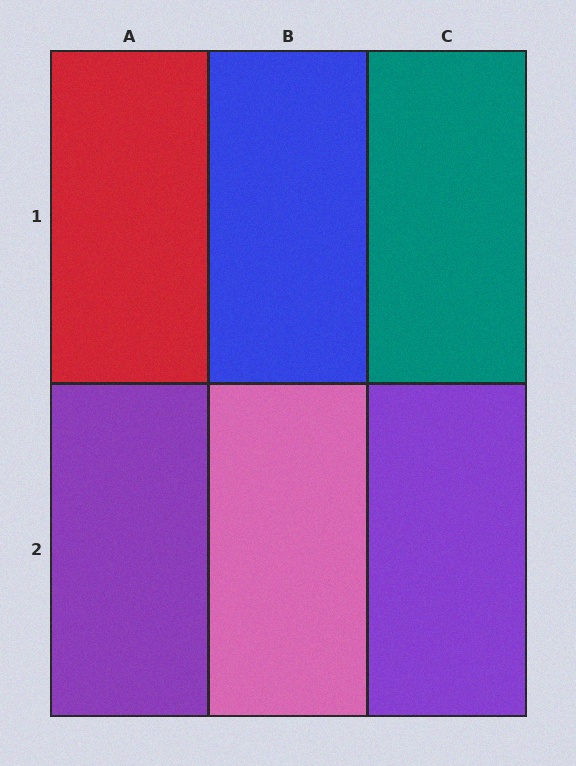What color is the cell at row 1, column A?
Red.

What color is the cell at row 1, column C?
Teal.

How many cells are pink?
1 cell is pink.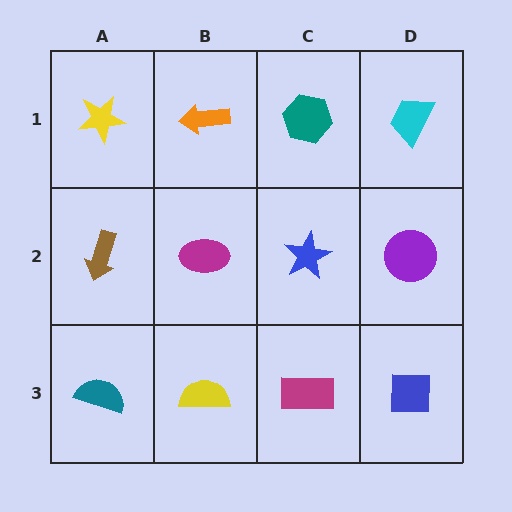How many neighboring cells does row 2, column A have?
3.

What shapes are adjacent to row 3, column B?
A magenta ellipse (row 2, column B), a teal semicircle (row 3, column A), a magenta rectangle (row 3, column C).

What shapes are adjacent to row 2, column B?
An orange arrow (row 1, column B), a yellow semicircle (row 3, column B), a brown arrow (row 2, column A), a blue star (row 2, column C).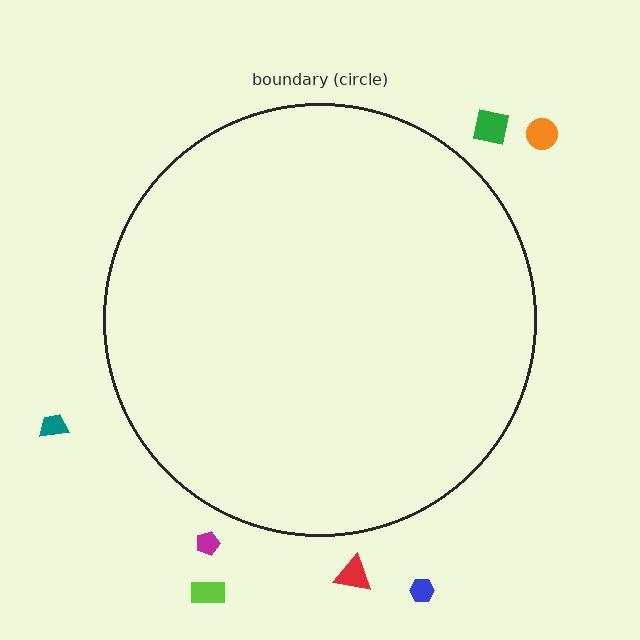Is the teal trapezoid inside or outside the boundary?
Outside.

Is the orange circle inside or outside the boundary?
Outside.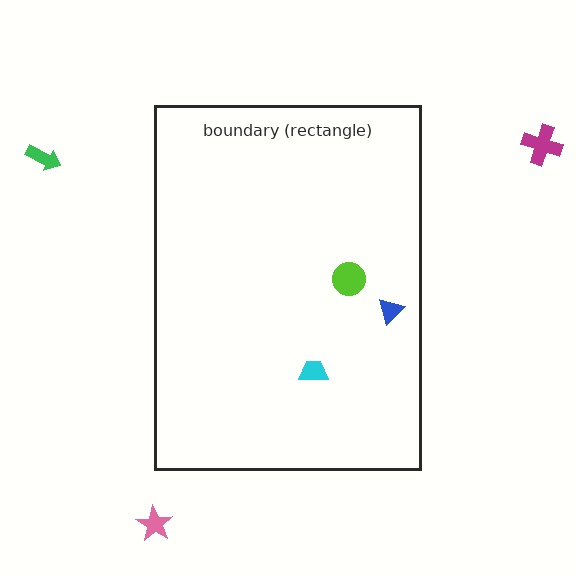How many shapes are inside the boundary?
3 inside, 3 outside.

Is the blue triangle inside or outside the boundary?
Inside.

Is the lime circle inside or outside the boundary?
Inside.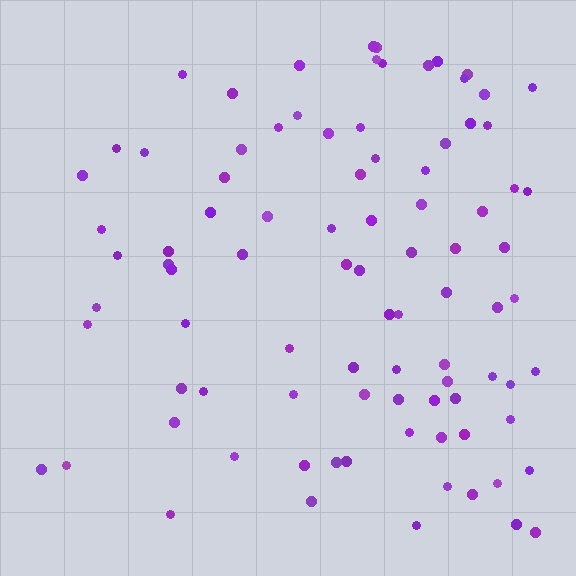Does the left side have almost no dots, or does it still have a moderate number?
Still a moderate number, just noticeably fewer than the right.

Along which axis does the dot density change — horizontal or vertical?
Horizontal.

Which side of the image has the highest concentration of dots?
The right.